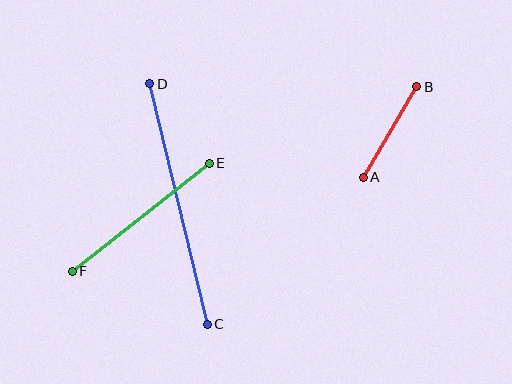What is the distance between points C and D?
The distance is approximately 248 pixels.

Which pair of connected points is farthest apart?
Points C and D are farthest apart.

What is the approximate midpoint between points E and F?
The midpoint is at approximately (141, 217) pixels.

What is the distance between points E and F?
The distance is approximately 174 pixels.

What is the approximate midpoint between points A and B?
The midpoint is at approximately (390, 132) pixels.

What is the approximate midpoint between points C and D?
The midpoint is at approximately (179, 204) pixels.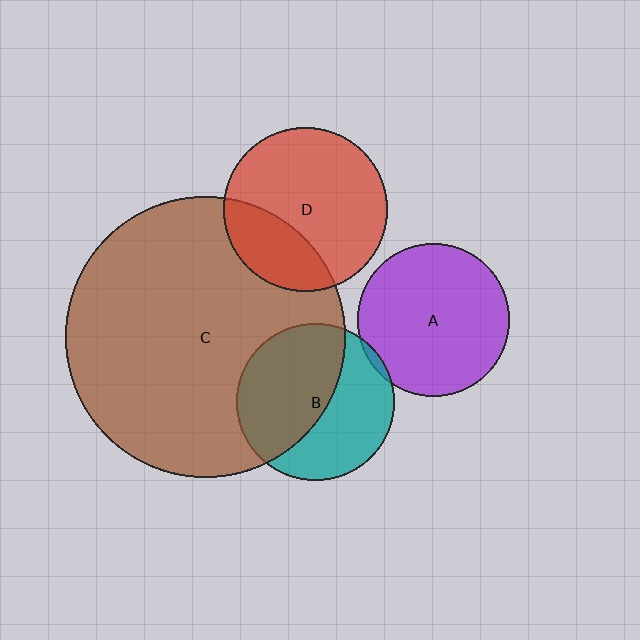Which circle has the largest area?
Circle C (brown).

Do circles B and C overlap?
Yes.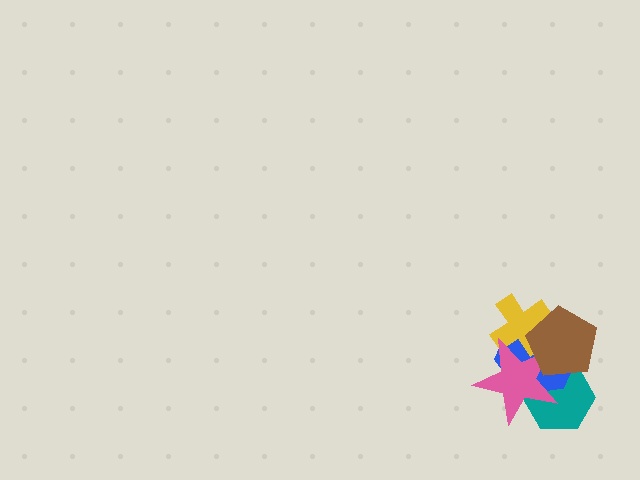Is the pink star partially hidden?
Yes, it is partially covered by another shape.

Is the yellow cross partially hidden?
Yes, it is partially covered by another shape.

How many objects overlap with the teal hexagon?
3 objects overlap with the teal hexagon.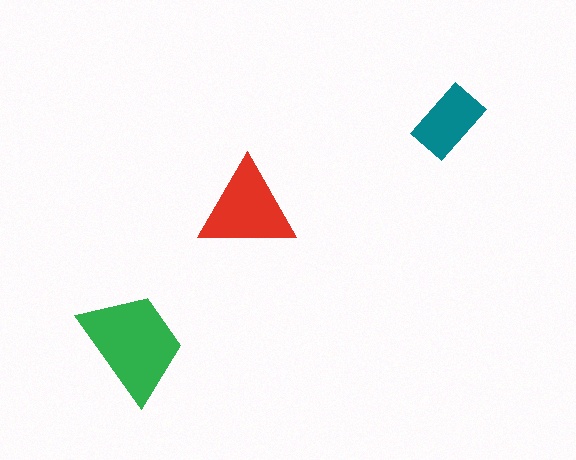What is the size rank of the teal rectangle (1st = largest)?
3rd.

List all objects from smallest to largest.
The teal rectangle, the red triangle, the green trapezoid.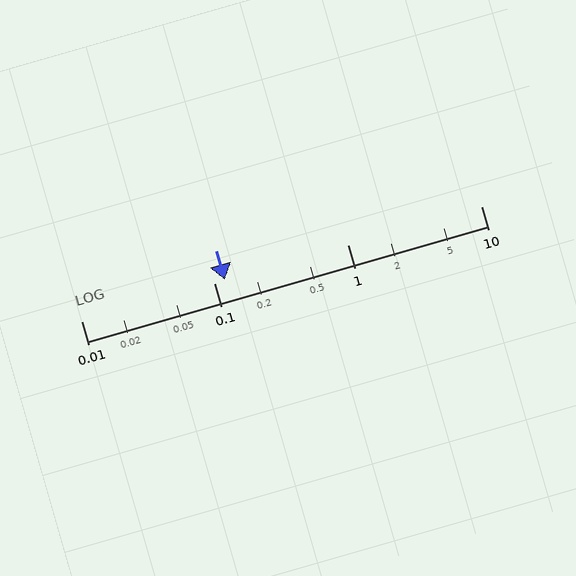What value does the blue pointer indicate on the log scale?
The pointer indicates approximately 0.12.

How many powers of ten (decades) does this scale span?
The scale spans 3 decades, from 0.01 to 10.